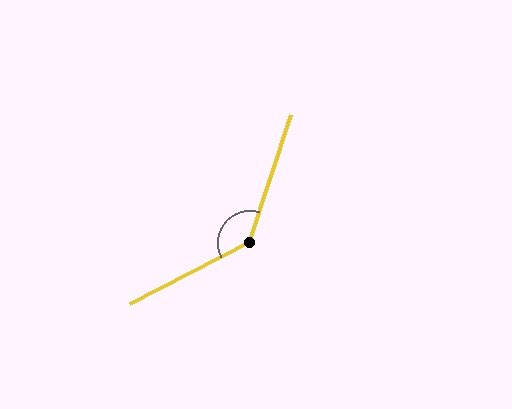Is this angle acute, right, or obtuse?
It is obtuse.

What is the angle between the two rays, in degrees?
Approximately 135 degrees.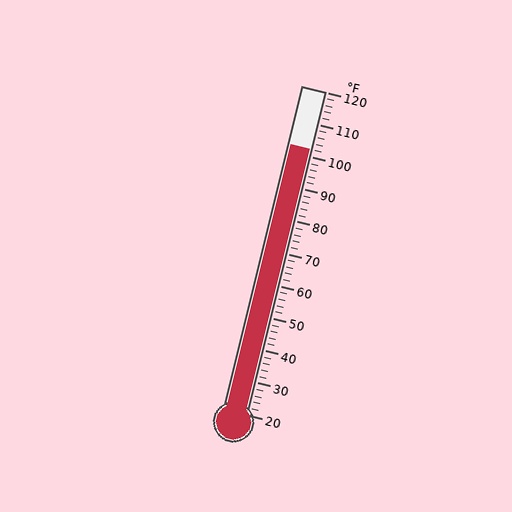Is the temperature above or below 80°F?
The temperature is above 80°F.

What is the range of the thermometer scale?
The thermometer scale ranges from 20°F to 120°F.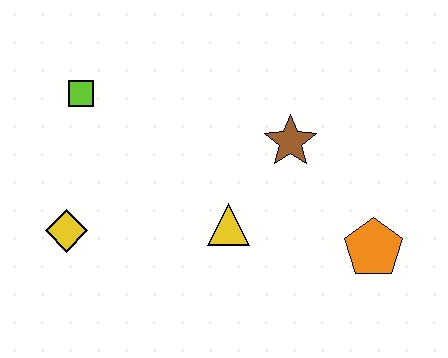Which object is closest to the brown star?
The yellow triangle is closest to the brown star.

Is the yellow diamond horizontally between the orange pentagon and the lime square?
No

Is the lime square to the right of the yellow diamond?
Yes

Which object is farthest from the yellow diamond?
The orange pentagon is farthest from the yellow diamond.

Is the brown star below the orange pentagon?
No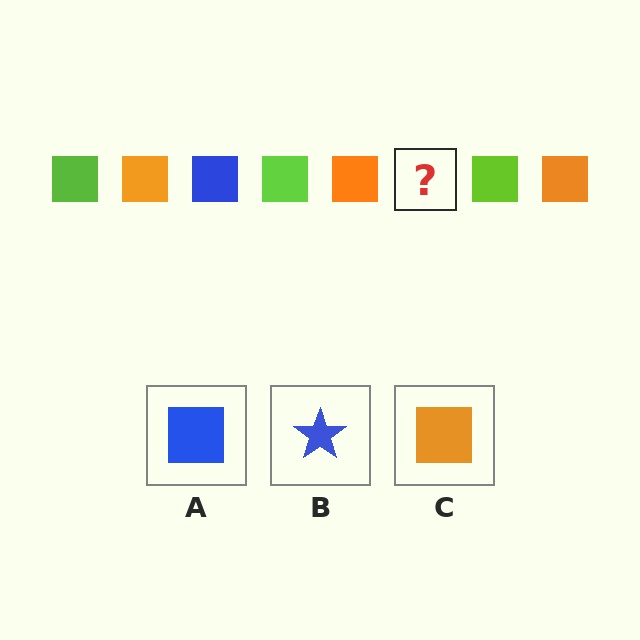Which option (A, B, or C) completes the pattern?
A.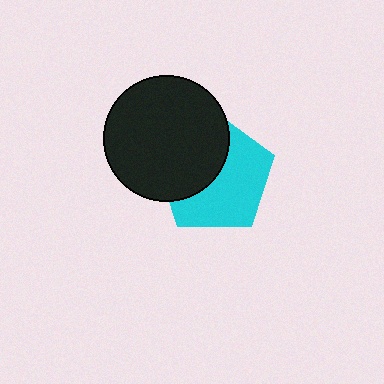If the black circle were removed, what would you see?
You would see the complete cyan pentagon.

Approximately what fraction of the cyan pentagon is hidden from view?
Roughly 43% of the cyan pentagon is hidden behind the black circle.